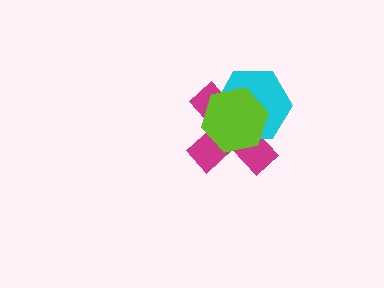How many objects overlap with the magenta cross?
2 objects overlap with the magenta cross.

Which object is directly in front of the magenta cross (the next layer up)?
The cyan hexagon is directly in front of the magenta cross.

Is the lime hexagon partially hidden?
No, no other shape covers it.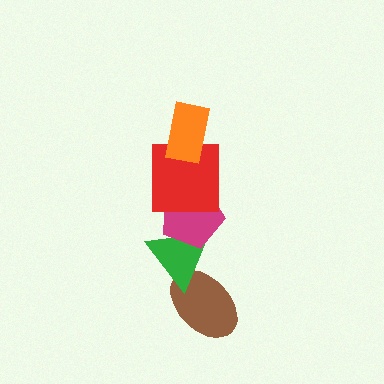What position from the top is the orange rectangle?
The orange rectangle is 1st from the top.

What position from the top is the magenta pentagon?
The magenta pentagon is 3rd from the top.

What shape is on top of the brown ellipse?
The green triangle is on top of the brown ellipse.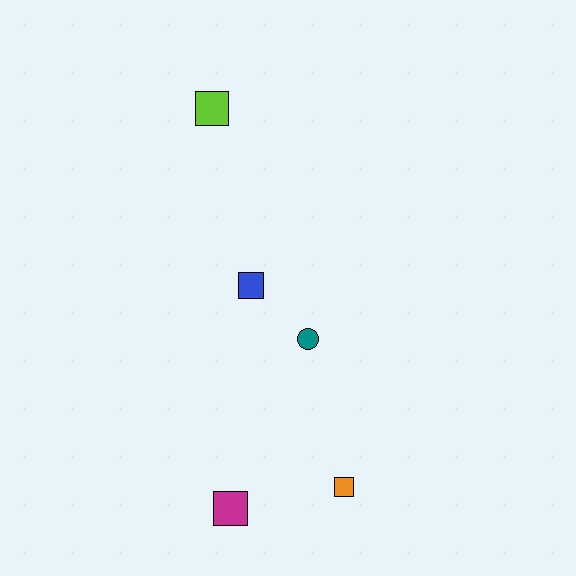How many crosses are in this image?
There are no crosses.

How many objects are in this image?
There are 5 objects.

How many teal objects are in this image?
There is 1 teal object.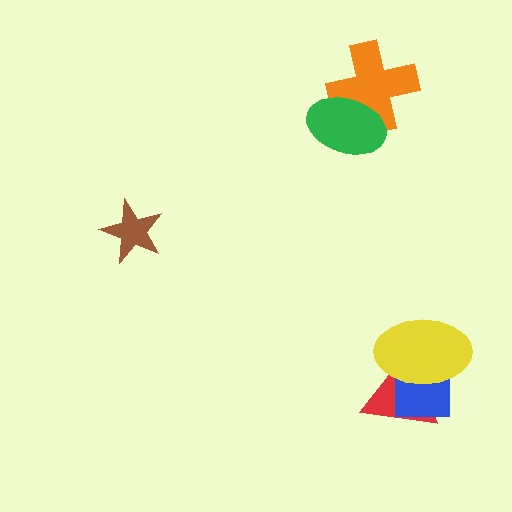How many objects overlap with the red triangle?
2 objects overlap with the red triangle.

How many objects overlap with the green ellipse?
1 object overlaps with the green ellipse.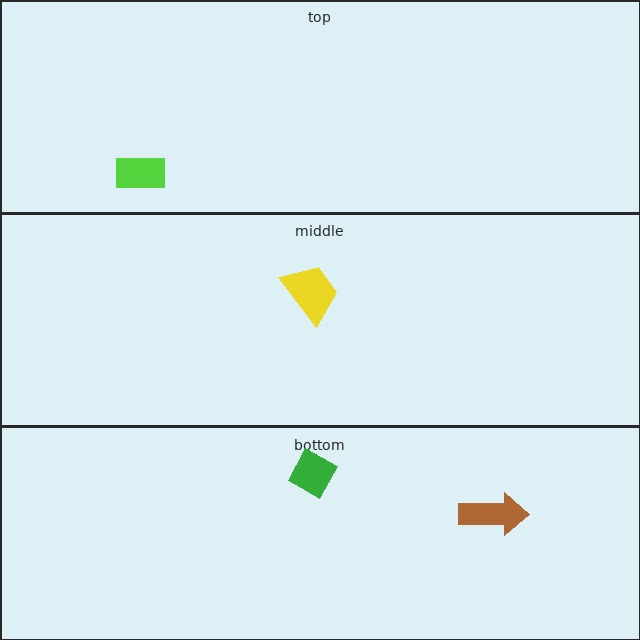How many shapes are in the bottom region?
2.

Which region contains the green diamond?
The bottom region.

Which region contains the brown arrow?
The bottom region.